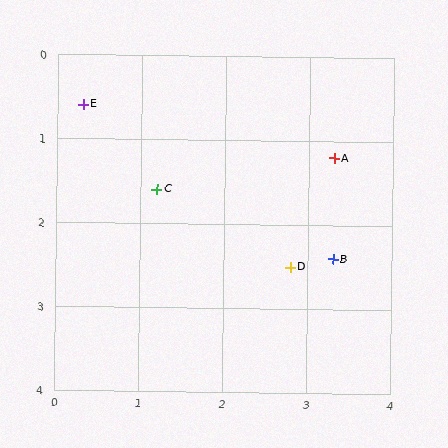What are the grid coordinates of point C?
Point C is at approximately (1.2, 1.6).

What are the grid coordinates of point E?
Point E is at approximately (0.3, 0.6).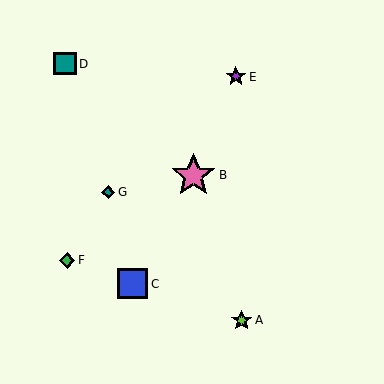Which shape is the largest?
The pink star (labeled B) is the largest.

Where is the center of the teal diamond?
The center of the teal diamond is at (108, 192).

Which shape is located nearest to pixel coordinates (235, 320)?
The lime star (labeled A) at (242, 320) is nearest to that location.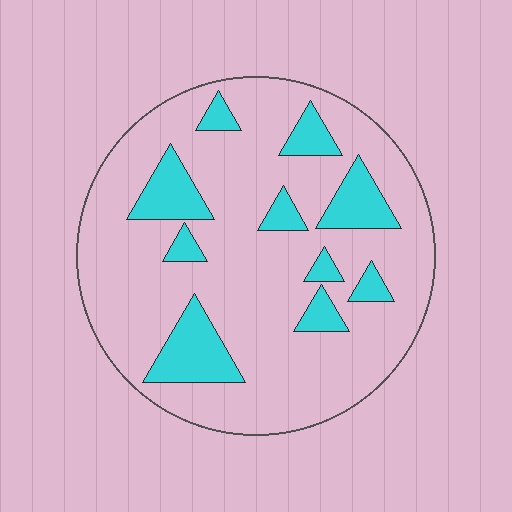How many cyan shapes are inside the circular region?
10.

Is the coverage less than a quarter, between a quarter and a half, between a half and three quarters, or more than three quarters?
Less than a quarter.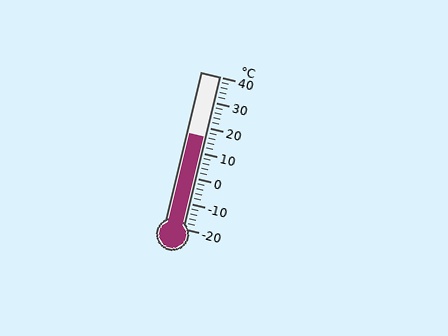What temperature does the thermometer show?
The thermometer shows approximately 16°C.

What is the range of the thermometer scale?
The thermometer scale ranges from -20°C to 40°C.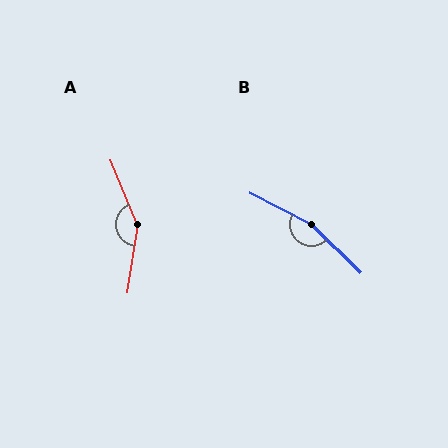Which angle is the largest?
B, at approximately 162 degrees.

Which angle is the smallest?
A, at approximately 149 degrees.